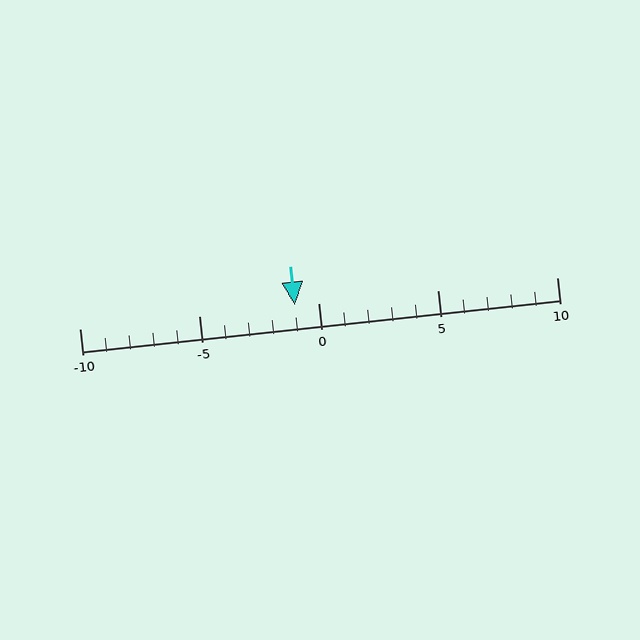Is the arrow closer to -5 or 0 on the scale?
The arrow is closer to 0.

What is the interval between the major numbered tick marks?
The major tick marks are spaced 5 units apart.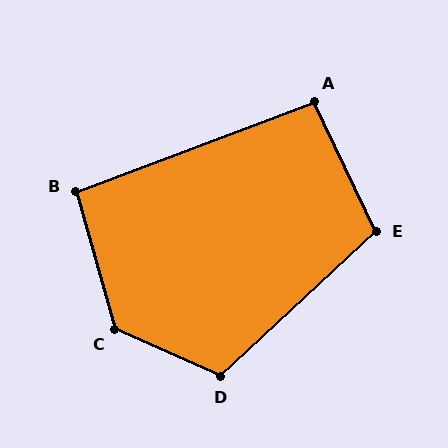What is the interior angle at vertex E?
Approximately 108 degrees (obtuse).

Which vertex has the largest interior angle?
C, at approximately 130 degrees.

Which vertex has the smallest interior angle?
B, at approximately 95 degrees.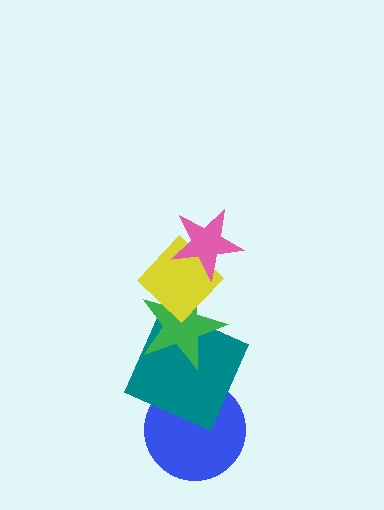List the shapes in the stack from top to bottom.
From top to bottom: the pink star, the yellow diamond, the green star, the teal square, the blue circle.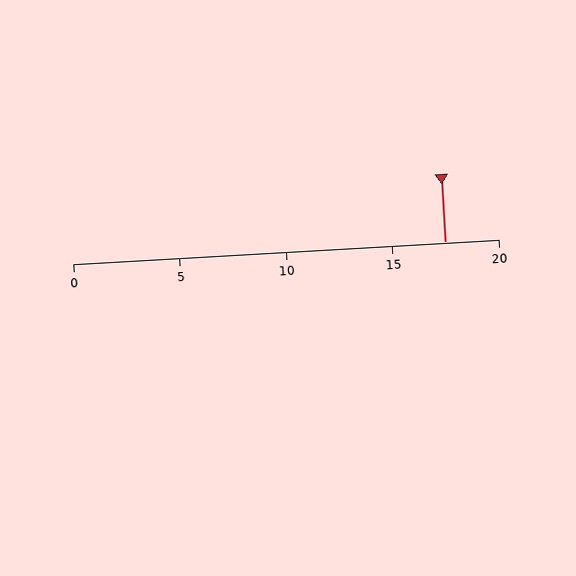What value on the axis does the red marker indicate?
The marker indicates approximately 17.5.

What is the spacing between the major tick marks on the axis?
The major ticks are spaced 5 apart.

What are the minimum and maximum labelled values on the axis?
The axis runs from 0 to 20.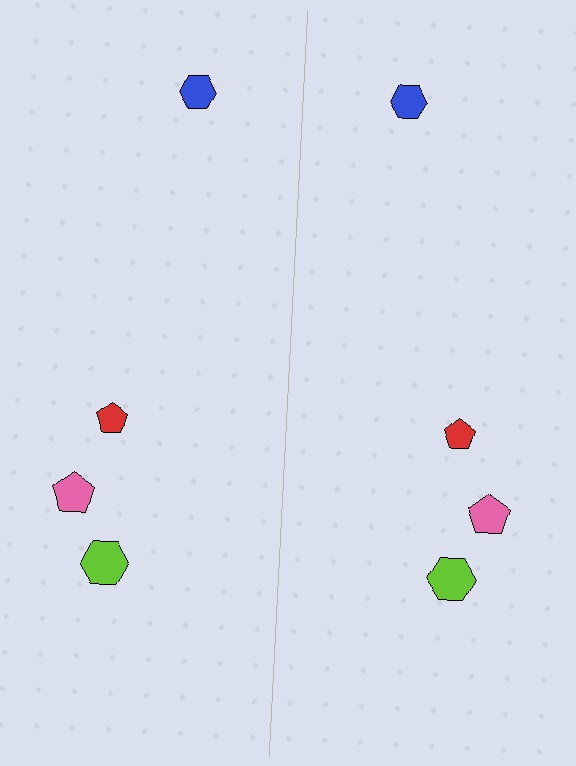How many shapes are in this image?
There are 8 shapes in this image.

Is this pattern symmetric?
Yes, this pattern has bilateral (reflection) symmetry.